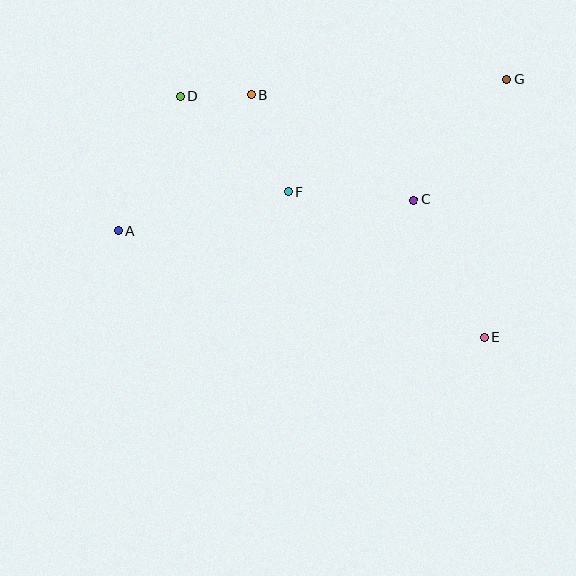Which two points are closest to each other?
Points B and D are closest to each other.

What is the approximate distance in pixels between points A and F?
The distance between A and F is approximately 174 pixels.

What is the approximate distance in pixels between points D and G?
The distance between D and G is approximately 327 pixels.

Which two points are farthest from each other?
Points A and G are farthest from each other.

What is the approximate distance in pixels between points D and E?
The distance between D and E is approximately 388 pixels.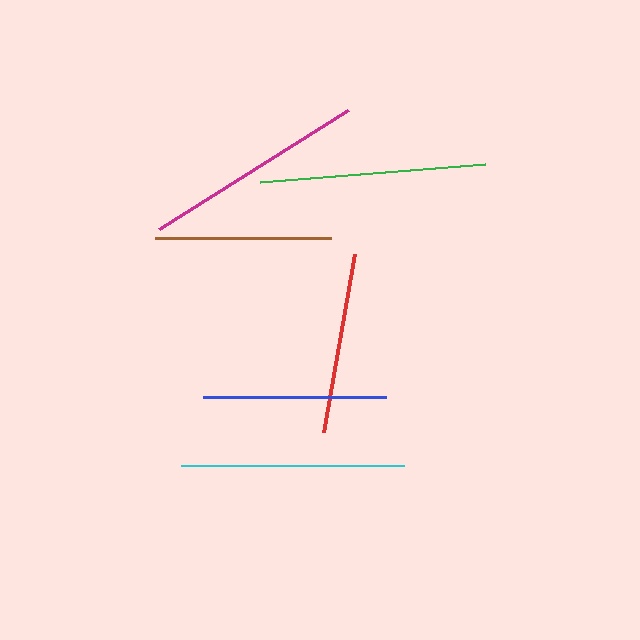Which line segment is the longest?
The green line is the longest at approximately 226 pixels.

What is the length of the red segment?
The red segment is approximately 180 pixels long.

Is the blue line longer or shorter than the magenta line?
The magenta line is longer than the blue line.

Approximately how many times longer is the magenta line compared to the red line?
The magenta line is approximately 1.2 times the length of the red line.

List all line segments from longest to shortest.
From longest to shortest: green, magenta, cyan, blue, red, brown.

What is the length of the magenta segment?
The magenta segment is approximately 223 pixels long.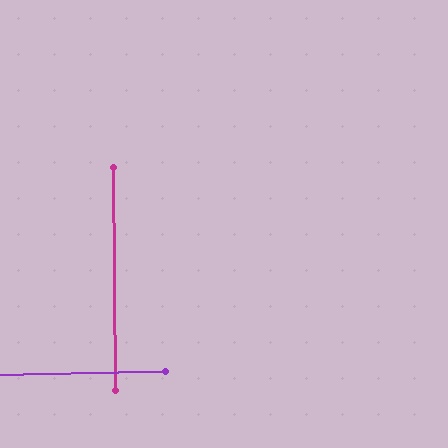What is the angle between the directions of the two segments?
Approximately 89 degrees.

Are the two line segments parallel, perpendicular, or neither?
Perpendicular — they meet at approximately 89°.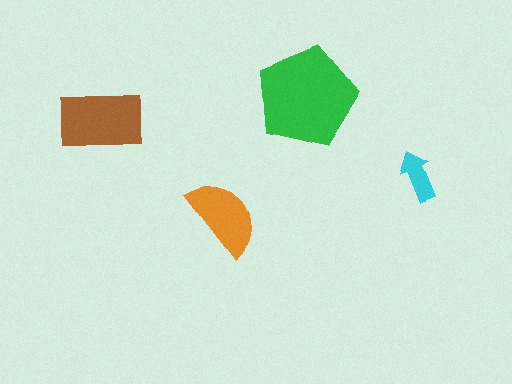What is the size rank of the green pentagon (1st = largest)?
1st.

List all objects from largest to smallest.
The green pentagon, the brown rectangle, the orange semicircle, the cyan arrow.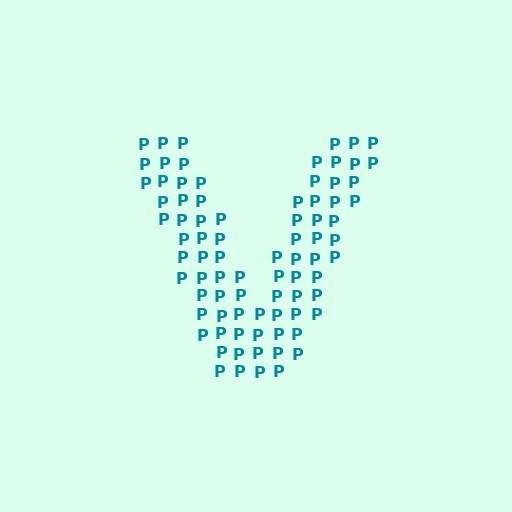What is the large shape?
The large shape is the letter V.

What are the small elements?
The small elements are letter P's.